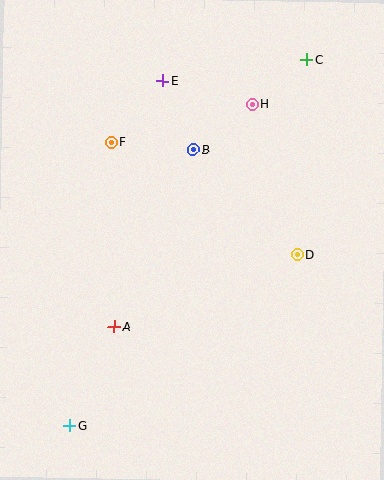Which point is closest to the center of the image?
Point B at (193, 150) is closest to the center.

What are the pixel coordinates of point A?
Point A is at (114, 327).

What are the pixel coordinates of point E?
Point E is at (162, 81).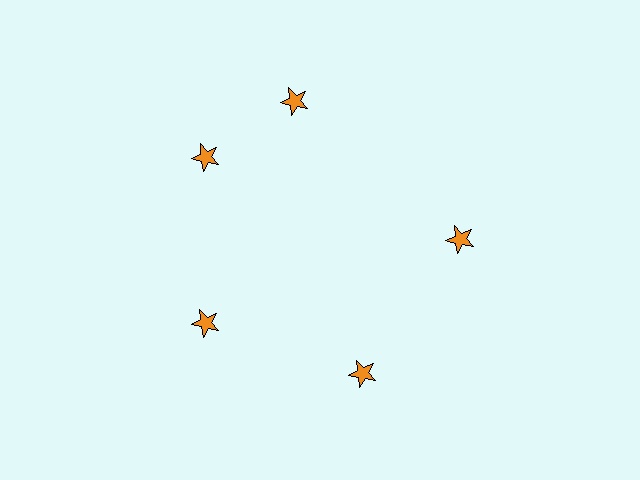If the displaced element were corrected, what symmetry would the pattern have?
It would have 5-fold rotational symmetry — the pattern would map onto itself every 72 degrees.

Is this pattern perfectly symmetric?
No. The 5 orange stars are arranged in a ring, but one element near the 1 o'clock position is rotated out of alignment along the ring, breaking the 5-fold rotational symmetry.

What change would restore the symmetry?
The symmetry would be restored by rotating it back into even spacing with its neighbors so that all 5 stars sit at equal angles and equal distance from the center.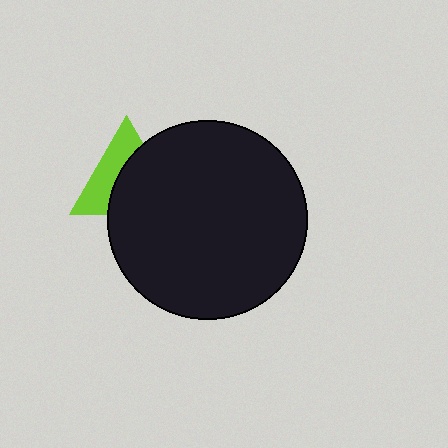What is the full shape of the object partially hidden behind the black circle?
The partially hidden object is a lime triangle.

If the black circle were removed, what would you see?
You would see the complete lime triangle.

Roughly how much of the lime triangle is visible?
A small part of it is visible (roughly 44%).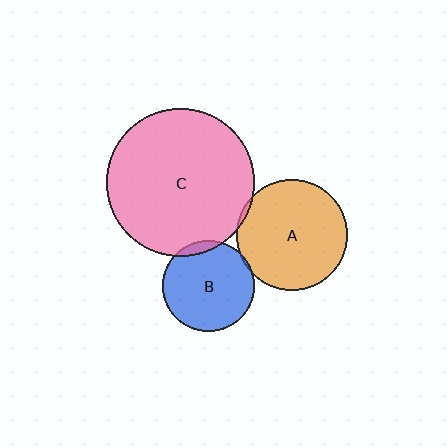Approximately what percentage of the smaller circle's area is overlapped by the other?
Approximately 5%.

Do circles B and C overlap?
Yes.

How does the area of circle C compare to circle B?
Approximately 2.6 times.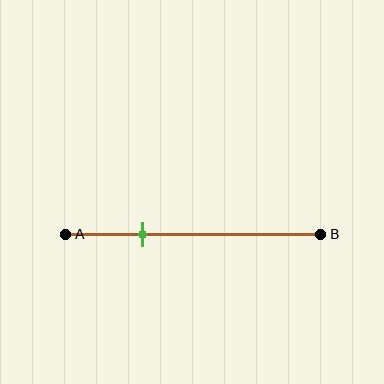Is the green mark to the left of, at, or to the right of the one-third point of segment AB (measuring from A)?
The green mark is to the left of the one-third point of segment AB.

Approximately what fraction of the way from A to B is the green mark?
The green mark is approximately 30% of the way from A to B.